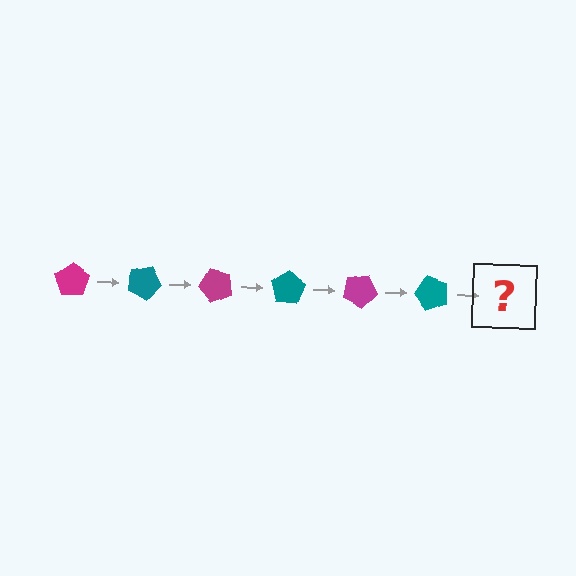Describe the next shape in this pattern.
It should be a magenta pentagon, rotated 150 degrees from the start.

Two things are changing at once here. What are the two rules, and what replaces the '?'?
The two rules are that it rotates 25 degrees each step and the color cycles through magenta and teal. The '?' should be a magenta pentagon, rotated 150 degrees from the start.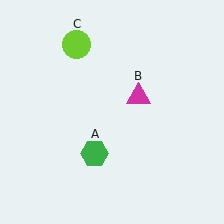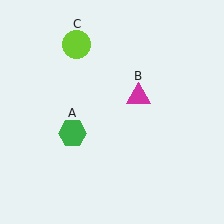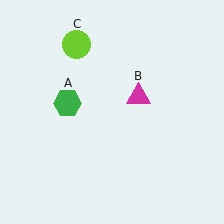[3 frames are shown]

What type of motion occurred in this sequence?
The green hexagon (object A) rotated clockwise around the center of the scene.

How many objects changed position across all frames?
1 object changed position: green hexagon (object A).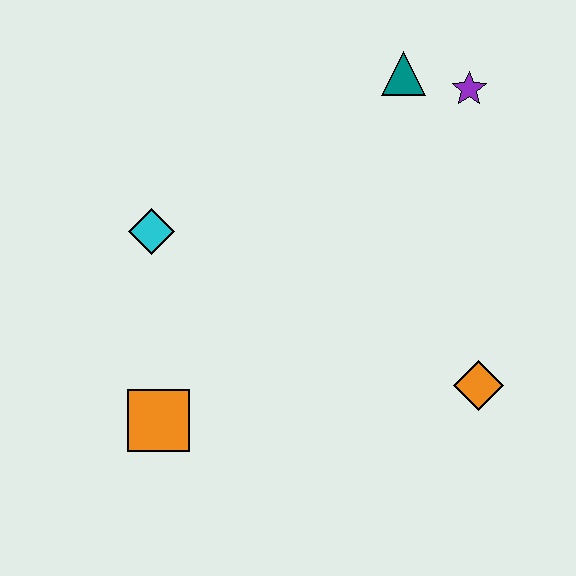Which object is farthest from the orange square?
The purple star is farthest from the orange square.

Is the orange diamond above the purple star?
No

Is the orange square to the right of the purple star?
No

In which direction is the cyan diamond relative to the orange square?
The cyan diamond is above the orange square.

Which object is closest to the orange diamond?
The purple star is closest to the orange diamond.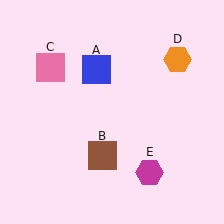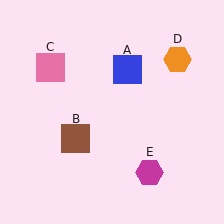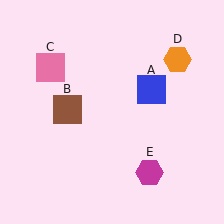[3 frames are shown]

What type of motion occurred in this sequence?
The blue square (object A), brown square (object B) rotated clockwise around the center of the scene.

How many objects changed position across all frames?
2 objects changed position: blue square (object A), brown square (object B).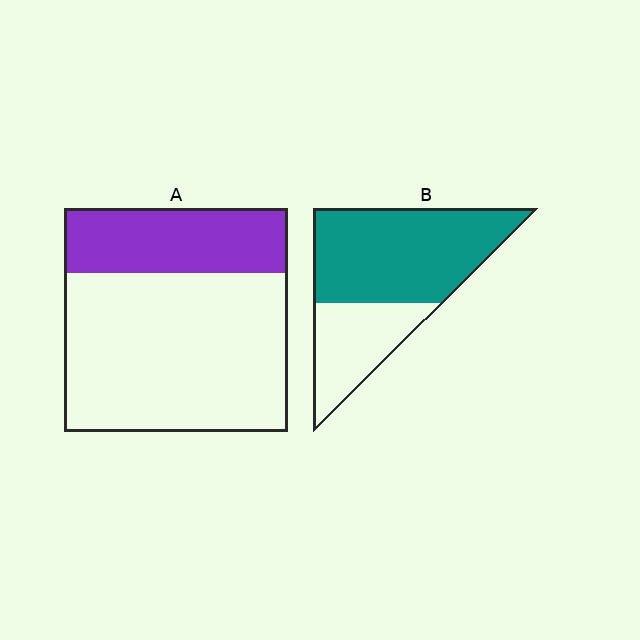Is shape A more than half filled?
No.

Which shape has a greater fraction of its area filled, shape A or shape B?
Shape B.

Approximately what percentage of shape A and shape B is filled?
A is approximately 30% and B is approximately 65%.